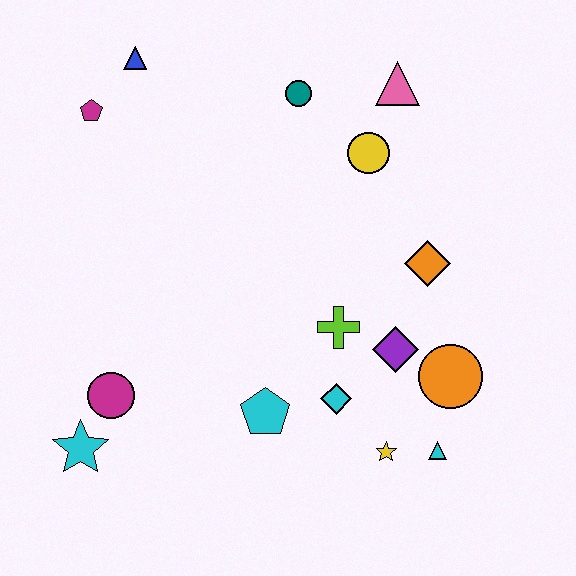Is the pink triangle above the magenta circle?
Yes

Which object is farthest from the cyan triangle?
The blue triangle is farthest from the cyan triangle.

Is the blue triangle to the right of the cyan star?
Yes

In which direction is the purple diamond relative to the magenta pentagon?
The purple diamond is to the right of the magenta pentagon.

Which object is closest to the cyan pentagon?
The cyan diamond is closest to the cyan pentagon.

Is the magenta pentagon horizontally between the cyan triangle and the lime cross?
No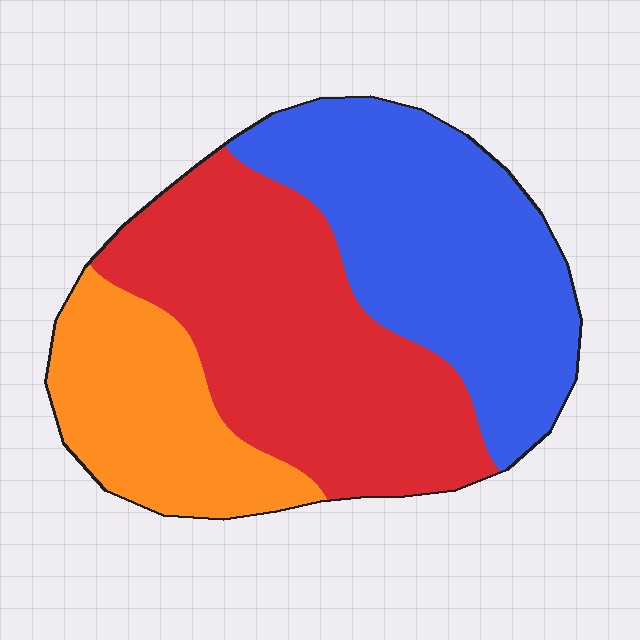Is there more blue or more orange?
Blue.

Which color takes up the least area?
Orange, at roughly 20%.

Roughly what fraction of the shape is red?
Red takes up about two fifths (2/5) of the shape.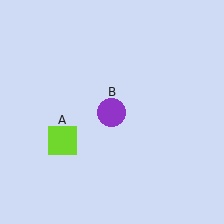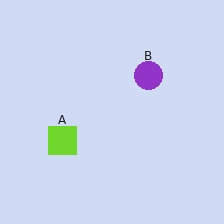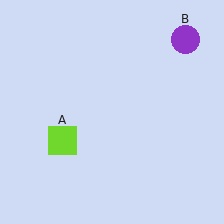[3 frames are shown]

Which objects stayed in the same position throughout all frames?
Lime square (object A) remained stationary.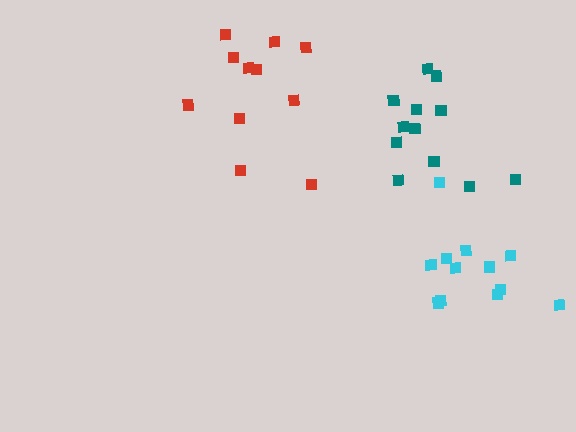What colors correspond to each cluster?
The clusters are colored: teal, red, cyan.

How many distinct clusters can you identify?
There are 3 distinct clusters.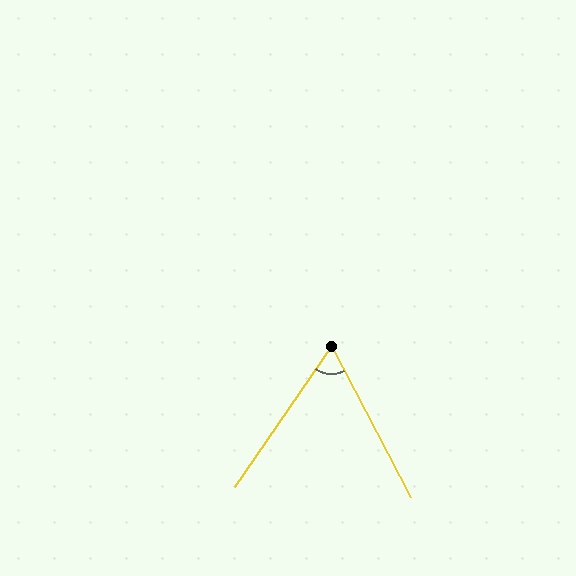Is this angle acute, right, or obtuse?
It is acute.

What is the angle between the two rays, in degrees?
Approximately 62 degrees.